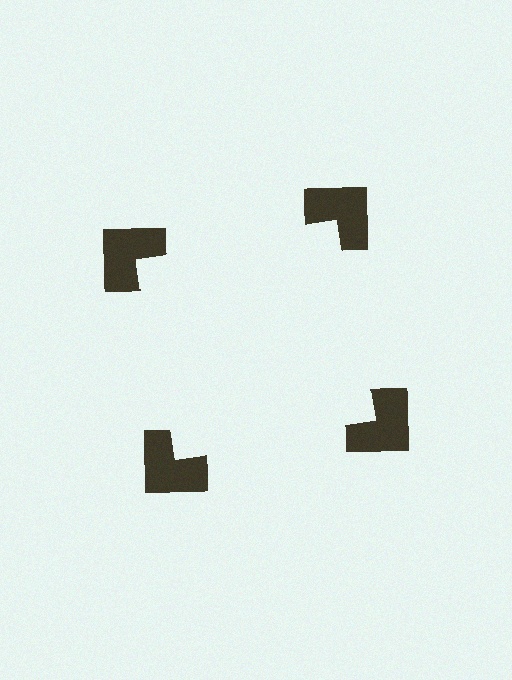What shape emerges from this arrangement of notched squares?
An illusory square — its edges are inferred from the aligned wedge cuts in the notched squares, not physically drawn.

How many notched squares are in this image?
There are 4 — one at each vertex of the illusory square.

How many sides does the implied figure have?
4 sides.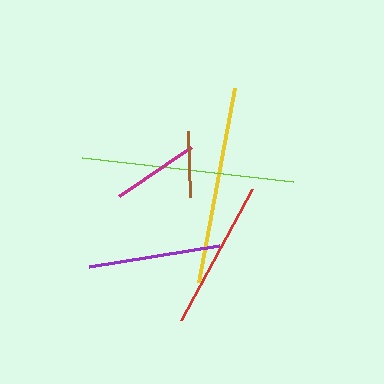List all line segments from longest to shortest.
From longest to shortest: lime, yellow, red, purple, magenta, brown.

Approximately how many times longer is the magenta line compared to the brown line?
The magenta line is approximately 1.3 times the length of the brown line.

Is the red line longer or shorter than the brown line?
The red line is longer than the brown line.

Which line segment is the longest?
The lime line is the longest at approximately 212 pixels.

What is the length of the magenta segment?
The magenta segment is approximately 87 pixels long.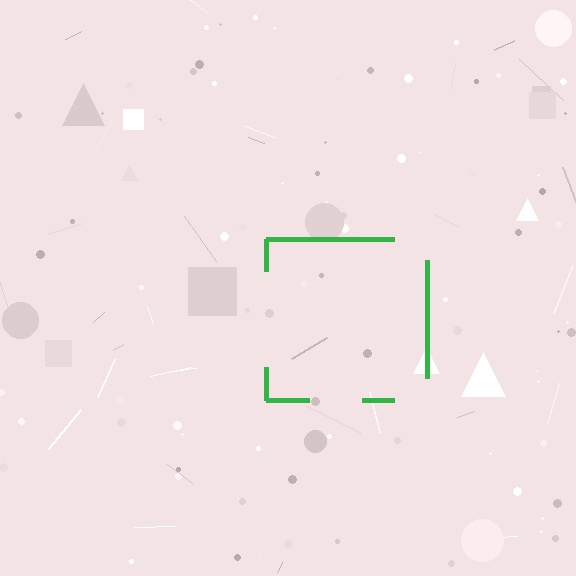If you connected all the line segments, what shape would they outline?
They would outline a square.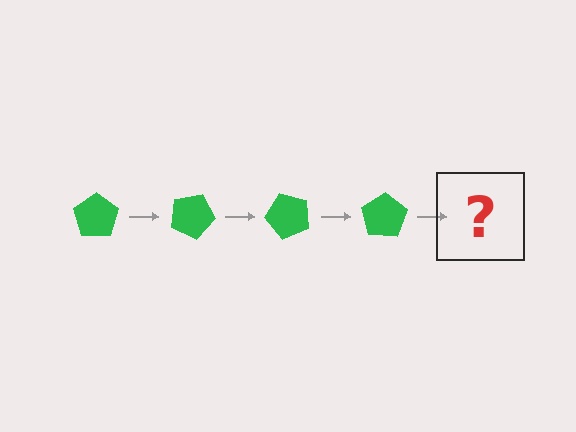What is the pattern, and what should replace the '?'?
The pattern is that the pentagon rotates 25 degrees each step. The '?' should be a green pentagon rotated 100 degrees.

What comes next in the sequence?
The next element should be a green pentagon rotated 100 degrees.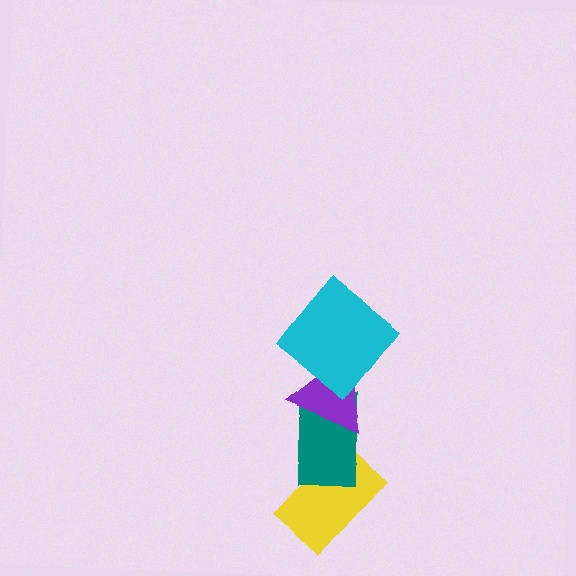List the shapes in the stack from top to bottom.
From top to bottom: the cyan diamond, the purple triangle, the teal rectangle, the yellow rectangle.